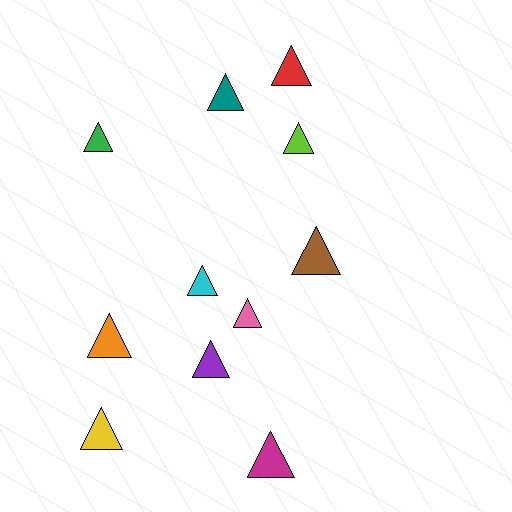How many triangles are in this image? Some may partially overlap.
There are 11 triangles.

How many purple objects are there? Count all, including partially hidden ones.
There is 1 purple object.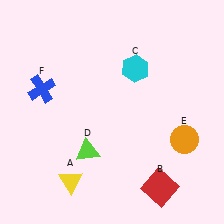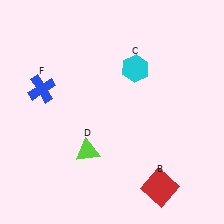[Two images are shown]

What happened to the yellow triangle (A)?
The yellow triangle (A) was removed in Image 2. It was in the bottom-left area of Image 1.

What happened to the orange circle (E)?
The orange circle (E) was removed in Image 2. It was in the bottom-right area of Image 1.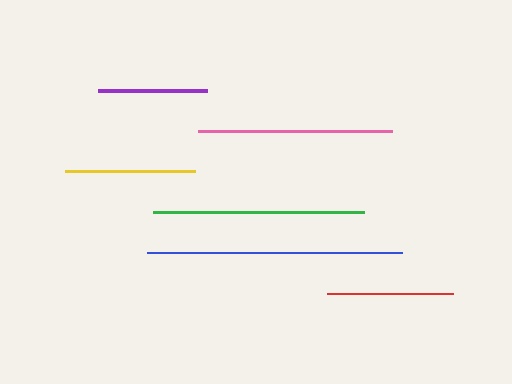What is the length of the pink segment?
The pink segment is approximately 194 pixels long.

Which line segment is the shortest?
The purple line is the shortest at approximately 109 pixels.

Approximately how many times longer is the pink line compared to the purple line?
The pink line is approximately 1.8 times the length of the purple line.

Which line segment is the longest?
The blue line is the longest at approximately 255 pixels.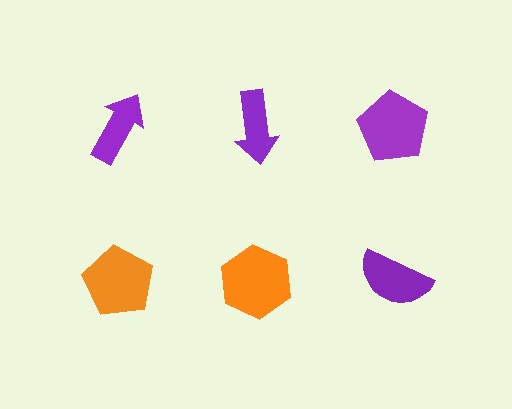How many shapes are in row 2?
3 shapes.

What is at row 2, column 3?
A purple semicircle.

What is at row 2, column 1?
An orange pentagon.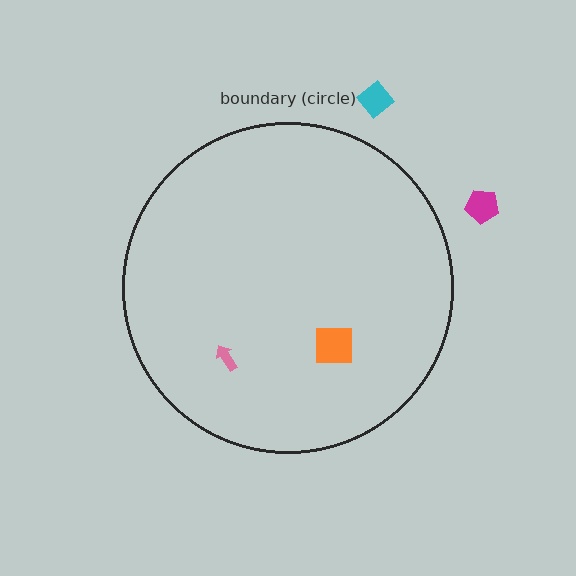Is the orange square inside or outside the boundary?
Inside.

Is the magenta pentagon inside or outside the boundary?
Outside.